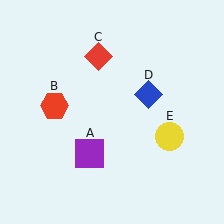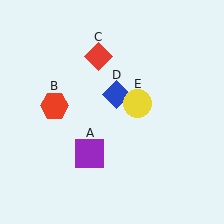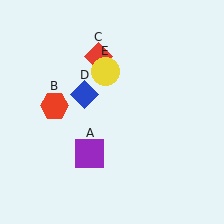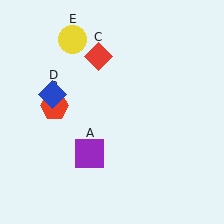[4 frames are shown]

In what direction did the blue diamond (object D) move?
The blue diamond (object D) moved left.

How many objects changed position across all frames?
2 objects changed position: blue diamond (object D), yellow circle (object E).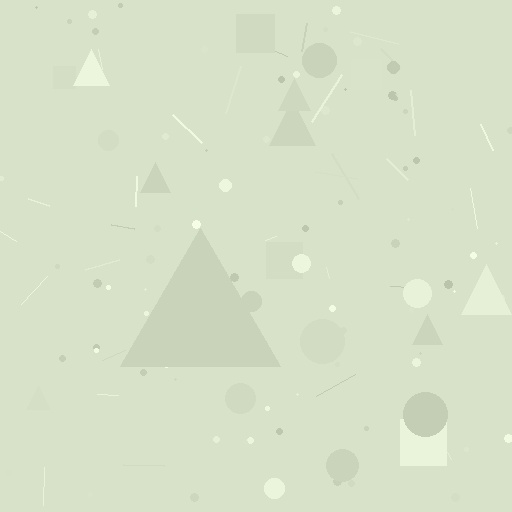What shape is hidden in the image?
A triangle is hidden in the image.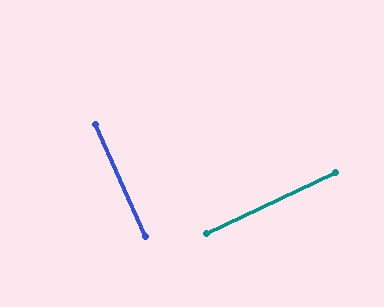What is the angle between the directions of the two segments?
Approximately 89 degrees.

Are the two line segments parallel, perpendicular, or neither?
Perpendicular — they meet at approximately 89°.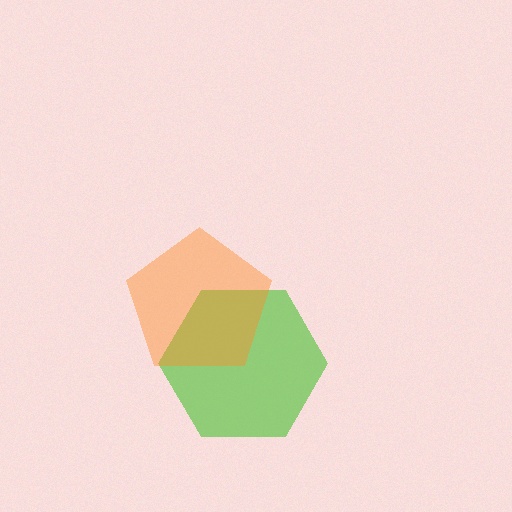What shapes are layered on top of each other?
The layered shapes are: a lime hexagon, an orange pentagon.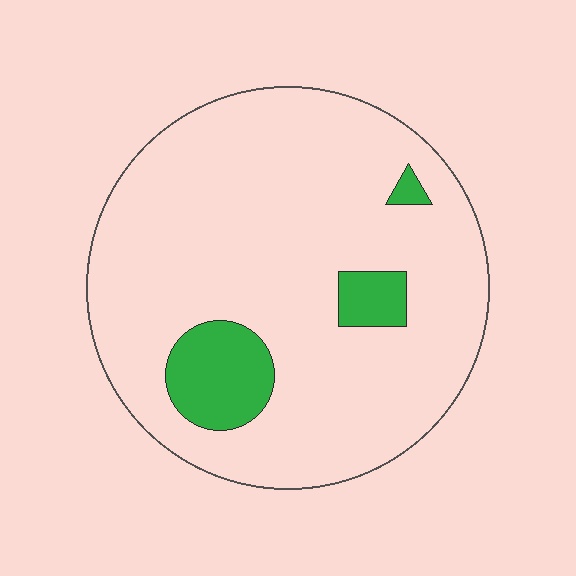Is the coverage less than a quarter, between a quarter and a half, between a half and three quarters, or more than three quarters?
Less than a quarter.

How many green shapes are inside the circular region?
3.